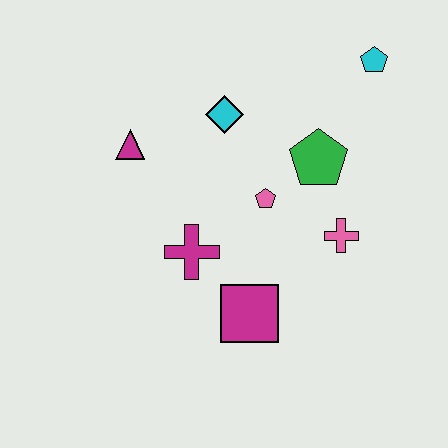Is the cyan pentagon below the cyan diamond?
No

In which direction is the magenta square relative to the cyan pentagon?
The magenta square is below the cyan pentagon.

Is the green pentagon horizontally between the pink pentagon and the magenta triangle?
No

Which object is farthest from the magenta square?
The cyan pentagon is farthest from the magenta square.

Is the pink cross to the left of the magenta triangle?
No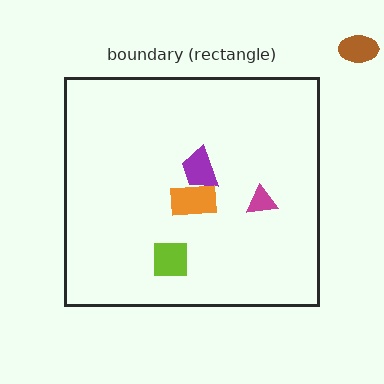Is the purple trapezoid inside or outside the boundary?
Inside.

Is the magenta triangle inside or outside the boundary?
Inside.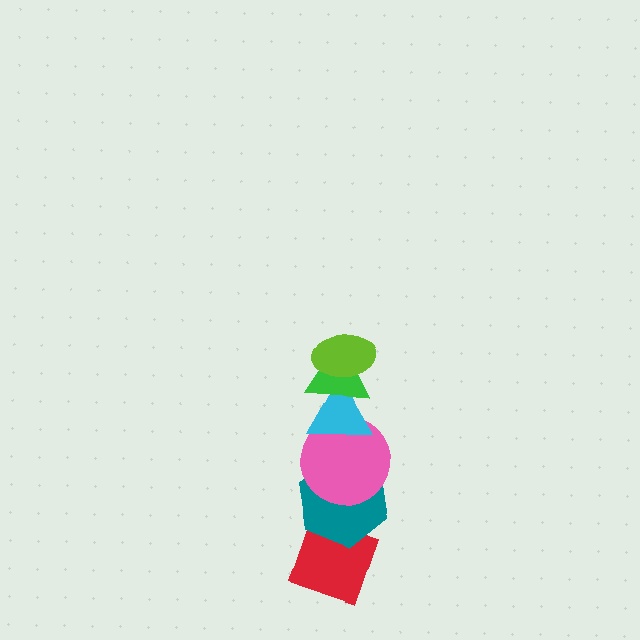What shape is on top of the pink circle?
The cyan triangle is on top of the pink circle.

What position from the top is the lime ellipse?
The lime ellipse is 1st from the top.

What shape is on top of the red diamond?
The teal hexagon is on top of the red diamond.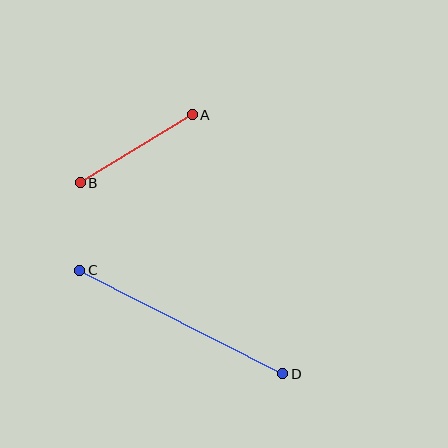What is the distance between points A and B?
The distance is approximately 131 pixels.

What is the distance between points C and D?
The distance is approximately 228 pixels.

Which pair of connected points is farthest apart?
Points C and D are farthest apart.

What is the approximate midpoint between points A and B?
The midpoint is at approximately (136, 149) pixels.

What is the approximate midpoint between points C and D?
The midpoint is at approximately (181, 322) pixels.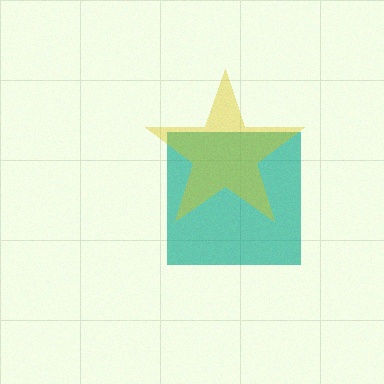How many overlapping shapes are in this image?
There are 2 overlapping shapes in the image.